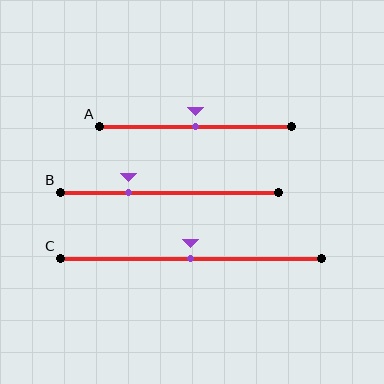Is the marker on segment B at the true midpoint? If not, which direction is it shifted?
No, the marker on segment B is shifted to the left by about 18% of the segment length.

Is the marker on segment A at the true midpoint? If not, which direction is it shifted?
Yes, the marker on segment A is at the true midpoint.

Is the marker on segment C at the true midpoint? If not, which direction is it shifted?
Yes, the marker on segment C is at the true midpoint.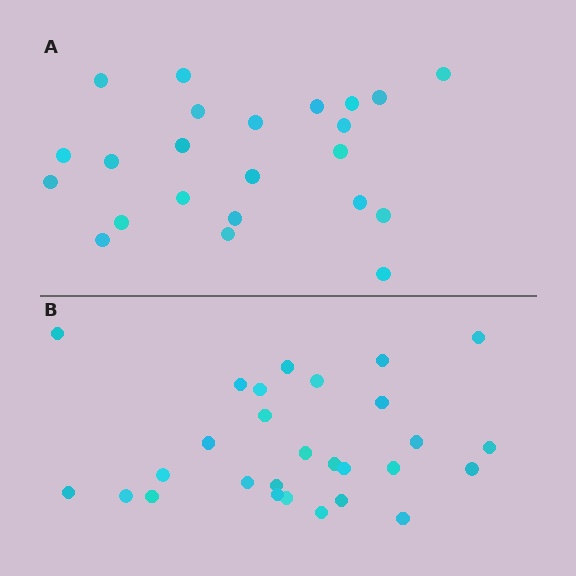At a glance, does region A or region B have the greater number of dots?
Region B (the bottom region) has more dots.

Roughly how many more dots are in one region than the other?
Region B has about 5 more dots than region A.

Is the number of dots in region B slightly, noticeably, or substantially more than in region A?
Region B has only slightly more — the two regions are fairly close. The ratio is roughly 1.2 to 1.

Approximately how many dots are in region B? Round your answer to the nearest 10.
About 30 dots. (The exact count is 28, which rounds to 30.)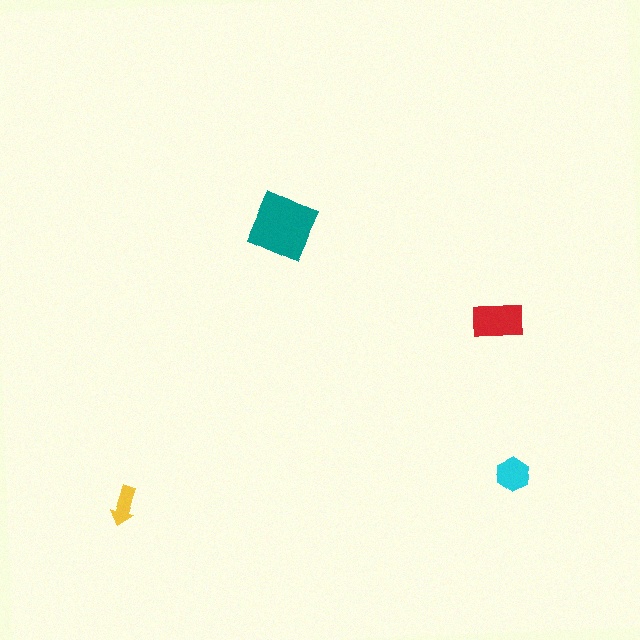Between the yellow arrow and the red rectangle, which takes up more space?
The red rectangle.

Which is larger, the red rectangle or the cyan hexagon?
The red rectangle.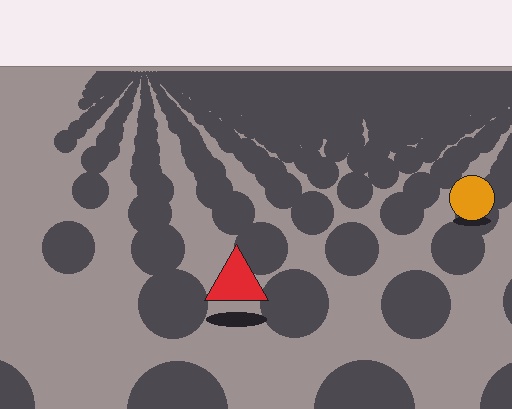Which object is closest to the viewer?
The red triangle is closest. The texture marks near it are larger and more spread out.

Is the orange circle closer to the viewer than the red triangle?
No. The red triangle is closer — you can tell from the texture gradient: the ground texture is coarser near it.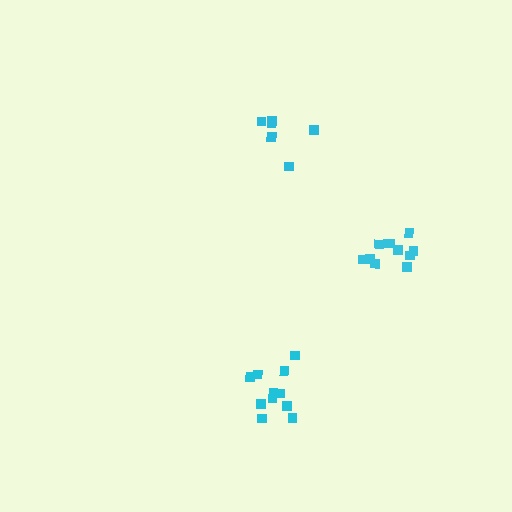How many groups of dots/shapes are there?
There are 3 groups.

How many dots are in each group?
Group 1: 11 dots, Group 2: 11 dots, Group 3: 6 dots (28 total).